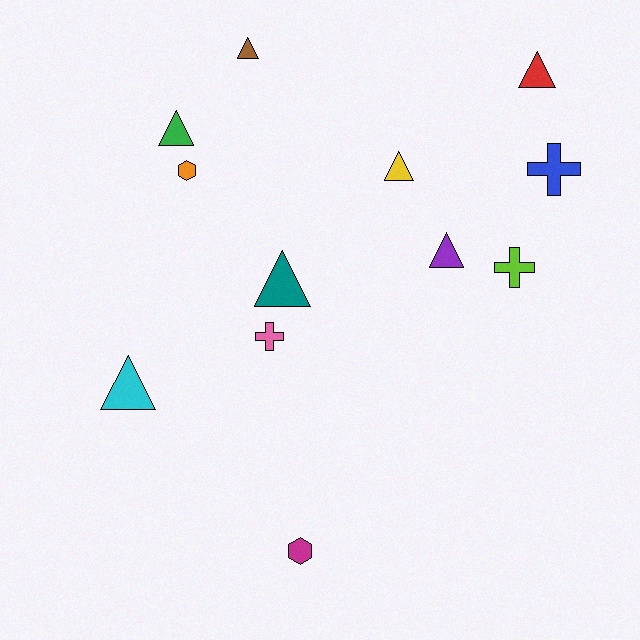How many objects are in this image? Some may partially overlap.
There are 12 objects.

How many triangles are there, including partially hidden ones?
There are 7 triangles.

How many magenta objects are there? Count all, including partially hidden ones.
There is 1 magenta object.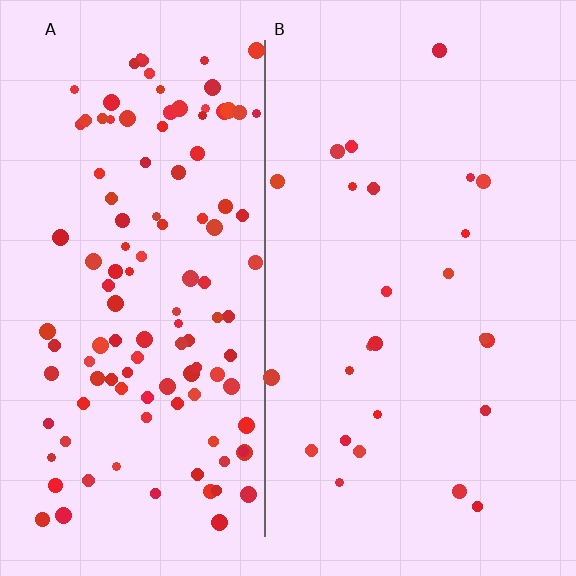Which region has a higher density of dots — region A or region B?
A (the left).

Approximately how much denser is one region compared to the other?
Approximately 4.6× — region A over region B.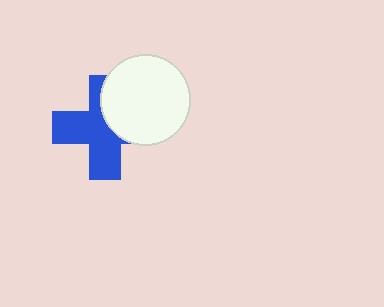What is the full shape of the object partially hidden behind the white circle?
The partially hidden object is a blue cross.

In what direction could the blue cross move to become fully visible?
The blue cross could move toward the lower-left. That would shift it out from behind the white circle entirely.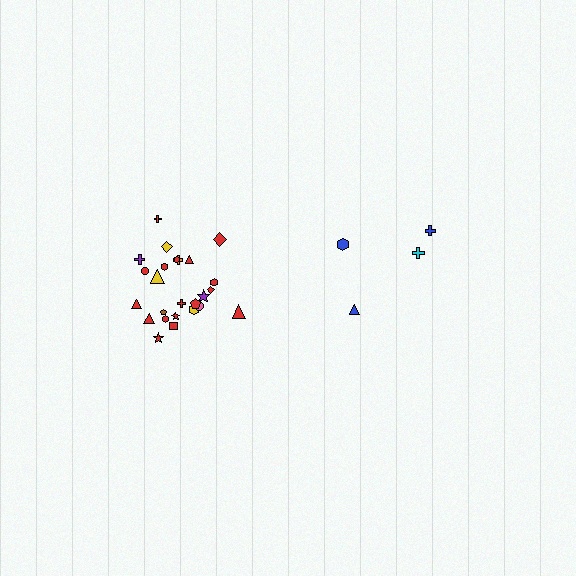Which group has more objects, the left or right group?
The left group.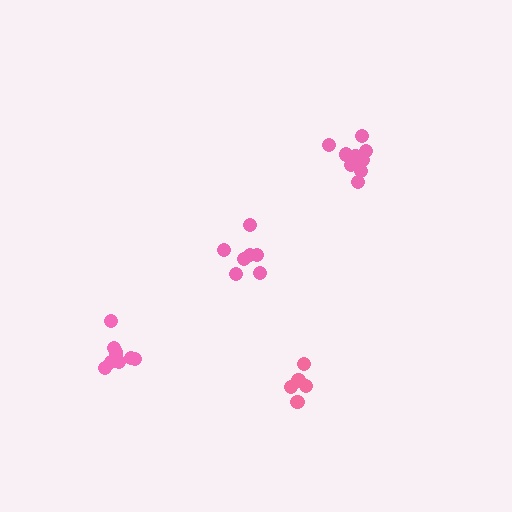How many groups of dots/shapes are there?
There are 4 groups.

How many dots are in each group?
Group 1: 7 dots, Group 2: 9 dots, Group 3: 6 dots, Group 4: 9 dots (31 total).